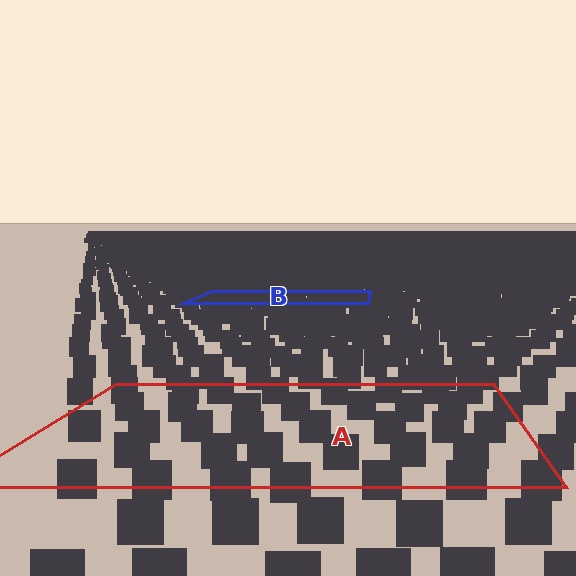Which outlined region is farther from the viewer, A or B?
Region B is farther from the viewer — the texture elements inside it appear smaller and more densely packed.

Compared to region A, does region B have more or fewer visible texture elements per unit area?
Region B has more texture elements per unit area — they are packed more densely because it is farther away.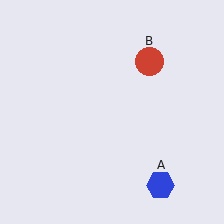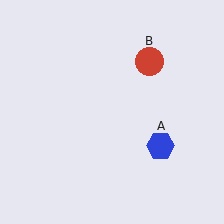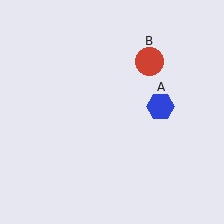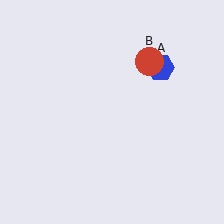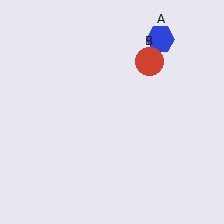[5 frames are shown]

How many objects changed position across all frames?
1 object changed position: blue hexagon (object A).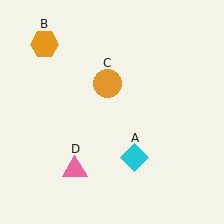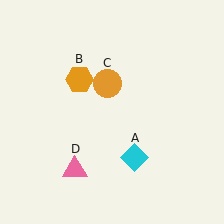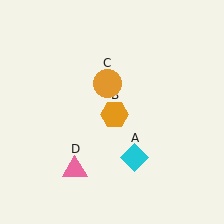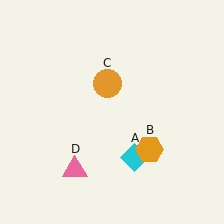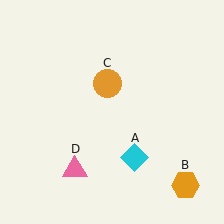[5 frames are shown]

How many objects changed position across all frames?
1 object changed position: orange hexagon (object B).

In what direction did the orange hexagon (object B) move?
The orange hexagon (object B) moved down and to the right.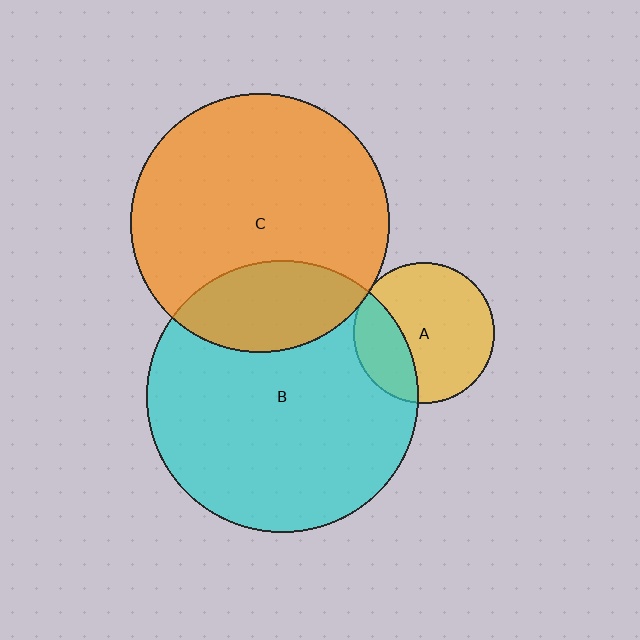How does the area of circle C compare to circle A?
Approximately 3.4 times.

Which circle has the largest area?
Circle B (cyan).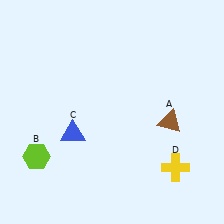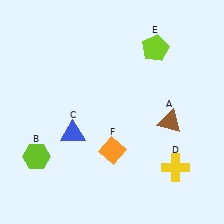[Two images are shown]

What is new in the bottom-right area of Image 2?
An orange diamond (F) was added in the bottom-right area of Image 2.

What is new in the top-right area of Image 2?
A lime pentagon (E) was added in the top-right area of Image 2.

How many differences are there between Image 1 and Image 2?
There are 2 differences between the two images.